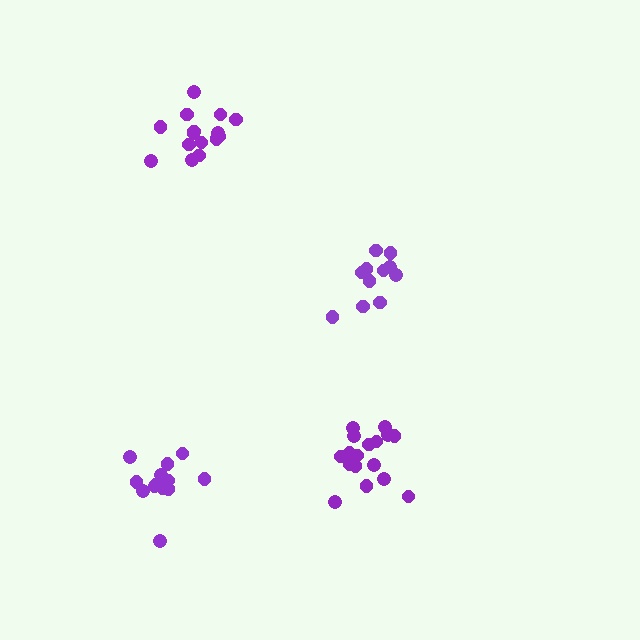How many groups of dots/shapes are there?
There are 4 groups.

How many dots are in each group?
Group 1: 11 dots, Group 2: 17 dots, Group 3: 15 dots, Group 4: 14 dots (57 total).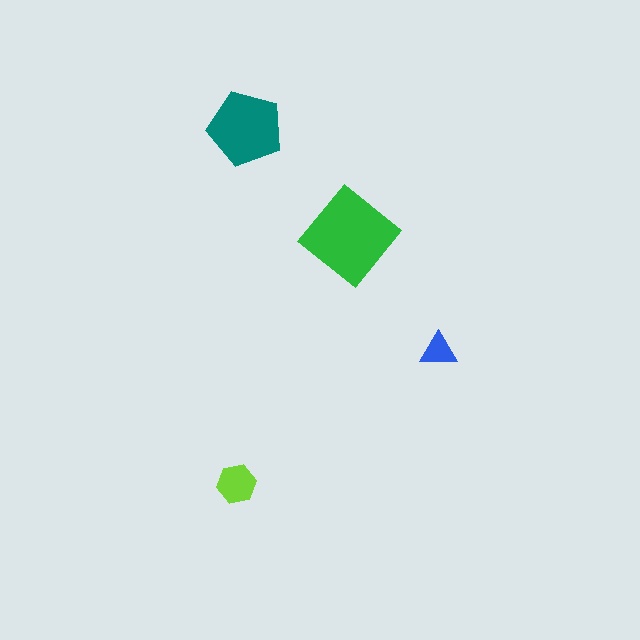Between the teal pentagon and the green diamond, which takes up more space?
The green diamond.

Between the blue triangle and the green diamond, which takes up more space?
The green diamond.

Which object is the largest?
The green diamond.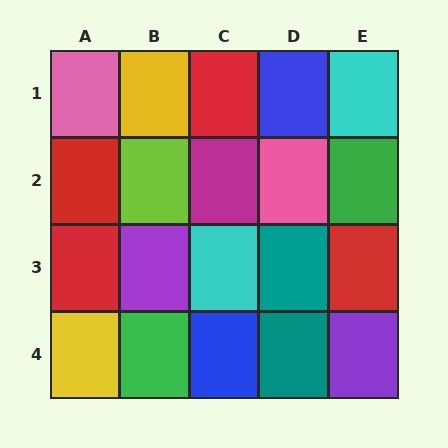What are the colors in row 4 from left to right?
Yellow, green, blue, teal, purple.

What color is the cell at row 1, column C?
Red.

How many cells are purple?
2 cells are purple.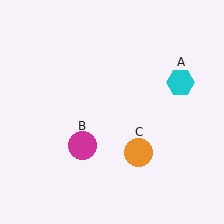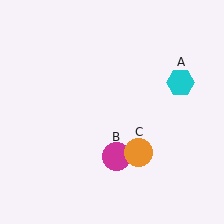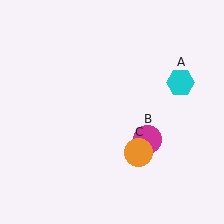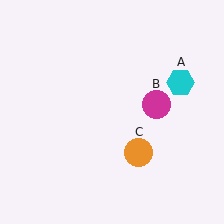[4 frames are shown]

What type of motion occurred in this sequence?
The magenta circle (object B) rotated counterclockwise around the center of the scene.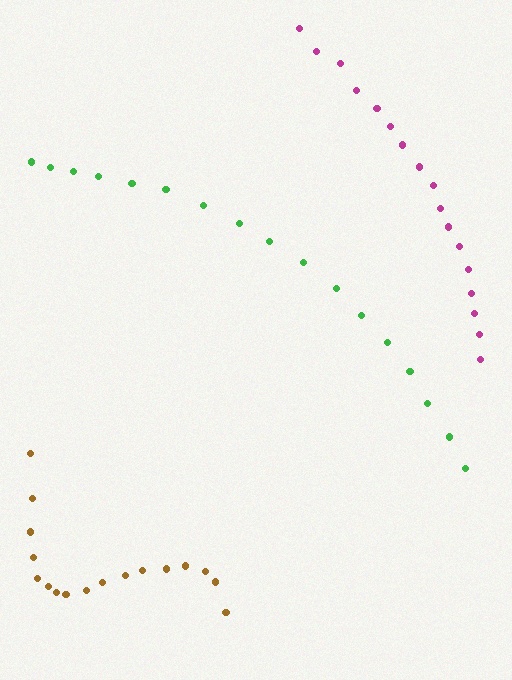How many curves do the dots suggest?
There are 3 distinct paths.